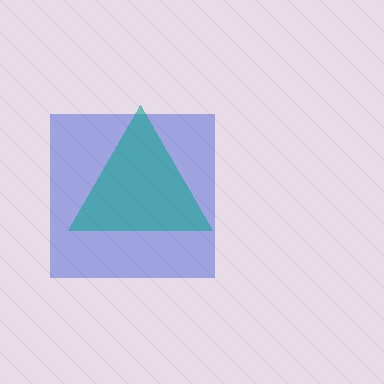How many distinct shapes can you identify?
There are 2 distinct shapes: a blue square, a teal triangle.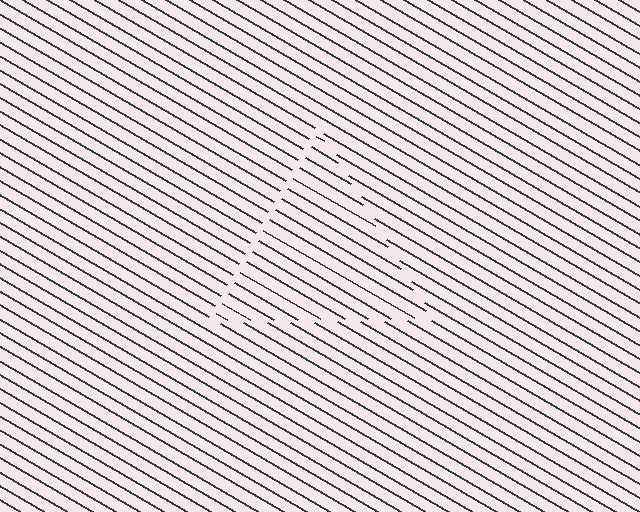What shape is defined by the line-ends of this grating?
An illusory triangle. The interior of the shape contains the same grating, shifted by half a period — the contour is defined by the phase discontinuity where line-ends from the inner and outer gratings abut.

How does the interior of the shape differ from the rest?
The interior of the shape contains the same grating, shifted by half a period — the contour is defined by the phase discontinuity where line-ends from the inner and outer gratings abut.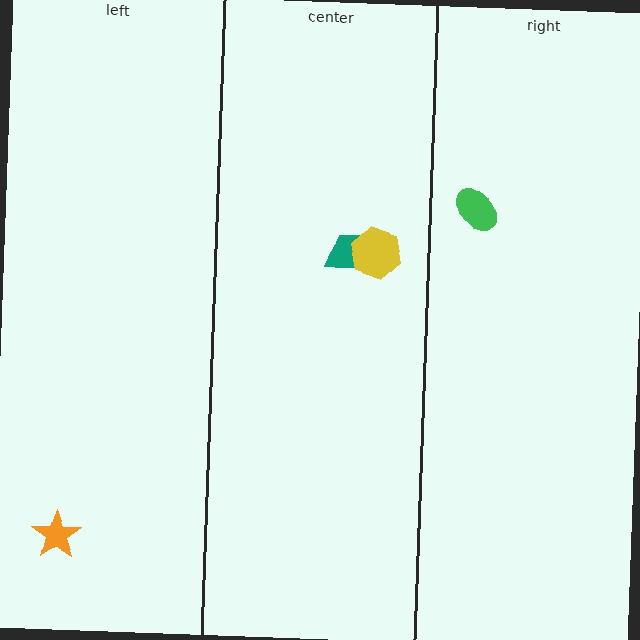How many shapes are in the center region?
2.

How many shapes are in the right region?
1.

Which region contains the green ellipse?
The right region.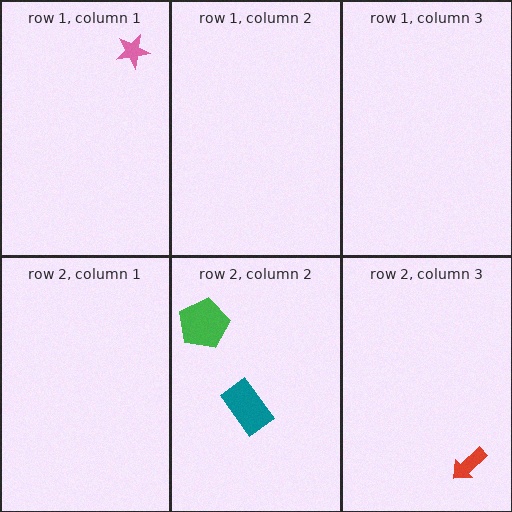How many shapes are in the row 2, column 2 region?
2.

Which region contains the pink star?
The row 1, column 1 region.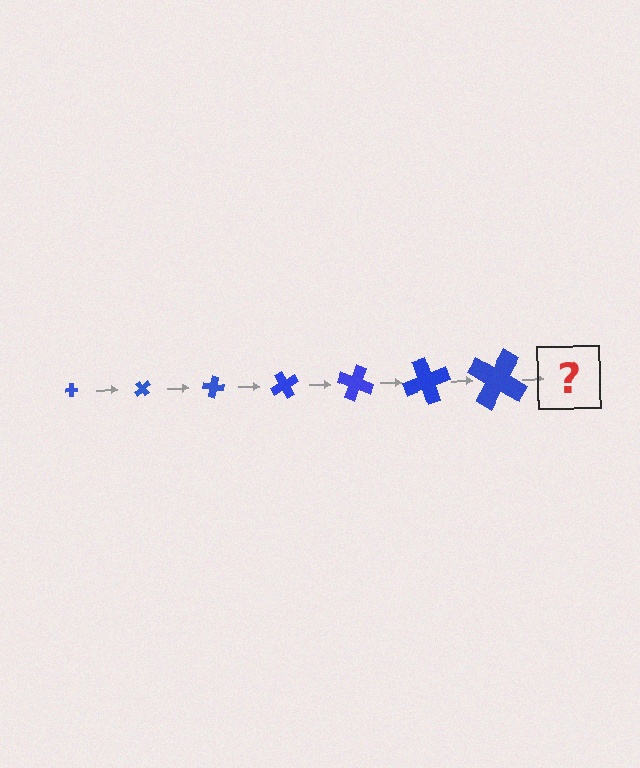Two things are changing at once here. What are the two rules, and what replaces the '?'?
The two rules are that the cross grows larger each step and it rotates 50 degrees each step. The '?' should be a cross, larger than the previous one and rotated 350 degrees from the start.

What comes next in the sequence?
The next element should be a cross, larger than the previous one and rotated 350 degrees from the start.